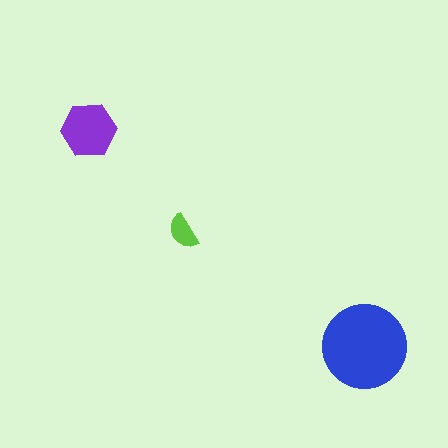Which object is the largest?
The blue circle.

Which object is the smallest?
The lime semicircle.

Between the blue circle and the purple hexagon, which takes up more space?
The blue circle.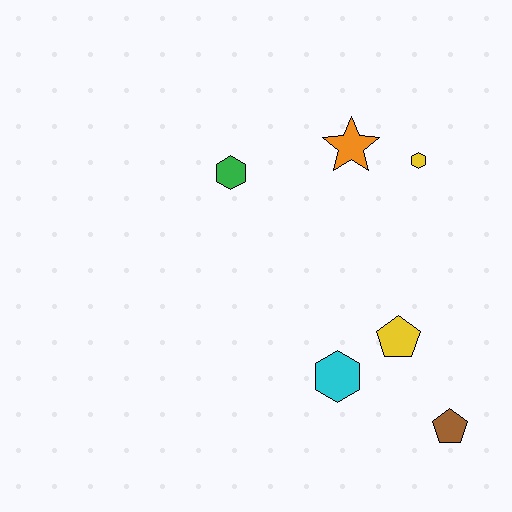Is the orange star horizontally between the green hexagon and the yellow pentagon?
Yes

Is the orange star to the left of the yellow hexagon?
Yes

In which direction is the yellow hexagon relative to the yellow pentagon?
The yellow hexagon is above the yellow pentagon.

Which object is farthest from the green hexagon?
The brown pentagon is farthest from the green hexagon.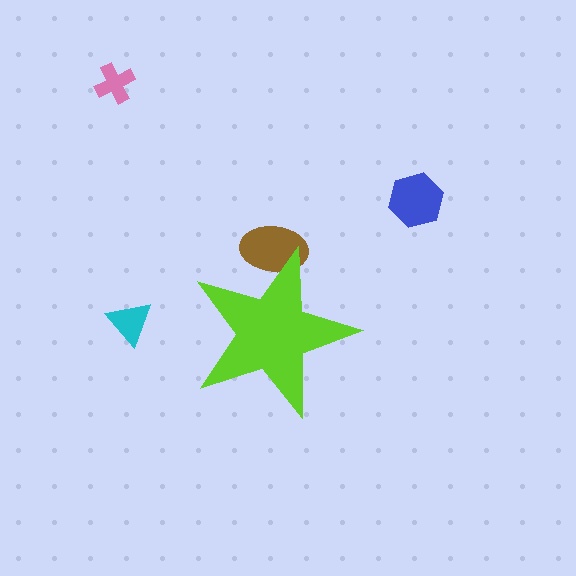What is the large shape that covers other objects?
A lime star.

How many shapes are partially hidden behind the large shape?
1 shape is partially hidden.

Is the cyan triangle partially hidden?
No, the cyan triangle is fully visible.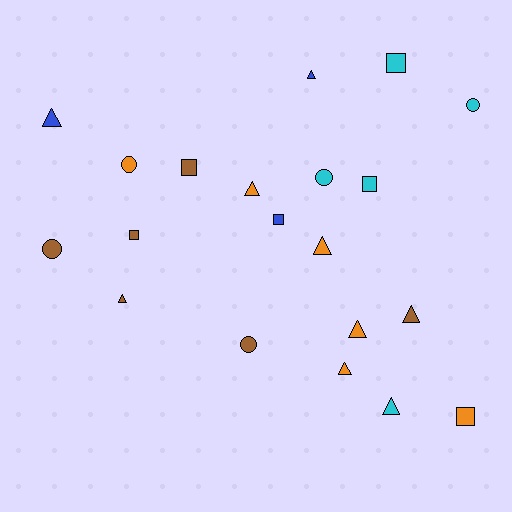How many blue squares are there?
There is 1 blue square.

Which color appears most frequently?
Brown, with 6 objects.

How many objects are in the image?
There are 20 objects.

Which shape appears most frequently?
Triangle, with 9 objects.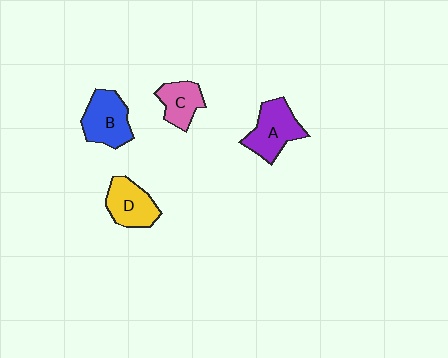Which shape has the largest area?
Shape A (purple).